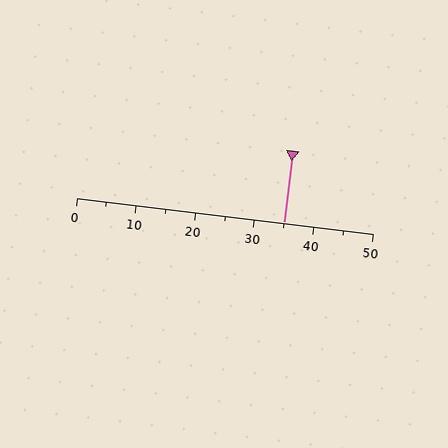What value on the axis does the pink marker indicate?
The marker indicates approximately 35.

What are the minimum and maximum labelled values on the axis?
The axis runs from 0 to 50.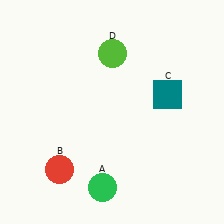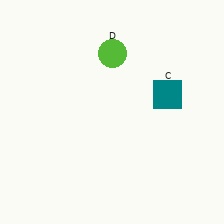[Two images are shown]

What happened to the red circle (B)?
The red circle (B) was removed in Image 2. It was in the bottom-left area of Image 1.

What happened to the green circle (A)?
The green circle (A) was removed in Image 2. It was in the bottom-left area of Image 1.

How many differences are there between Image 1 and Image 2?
There are 2 differences between the two images.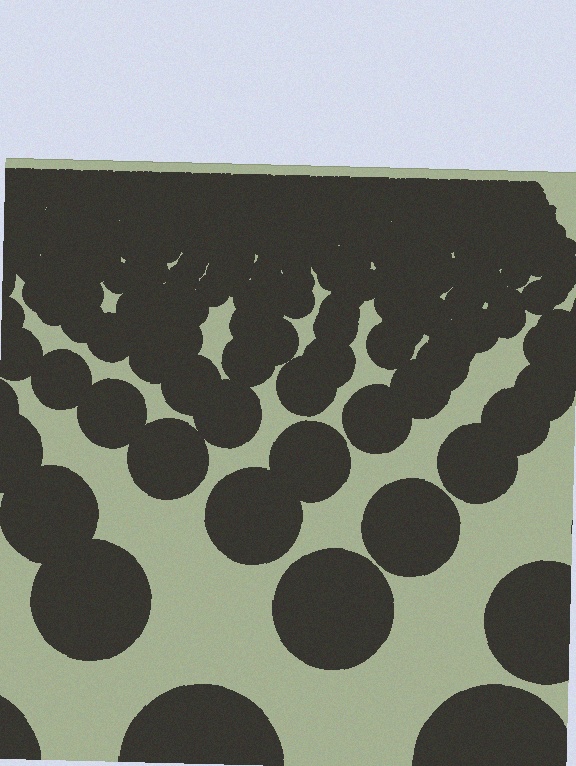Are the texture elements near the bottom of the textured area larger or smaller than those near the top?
Larger. Near the bottom, elements are closer to the viewer and appear at a bigger on-screen size.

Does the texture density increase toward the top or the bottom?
Density increases toward the top.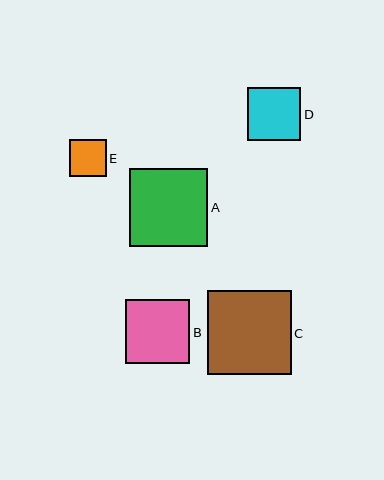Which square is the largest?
Square C is the largest with a size of approximately 84 pixels.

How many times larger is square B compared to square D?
Square B is approximately 1.2 times the size of square D.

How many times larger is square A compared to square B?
Square A is approximately 1.2 times the size of square B.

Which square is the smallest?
Square E is the smallest with a size of approximately 37 pixels.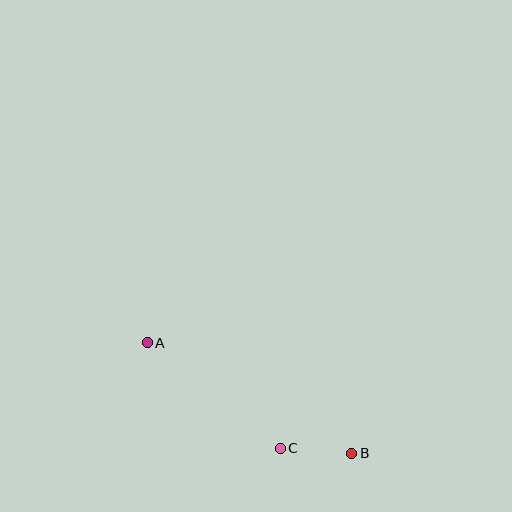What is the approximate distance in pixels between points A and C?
The distance between A and C is approximately 170 pixels.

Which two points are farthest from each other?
Points A and B are farthest from each other.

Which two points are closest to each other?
Points B and C are closest to each other.